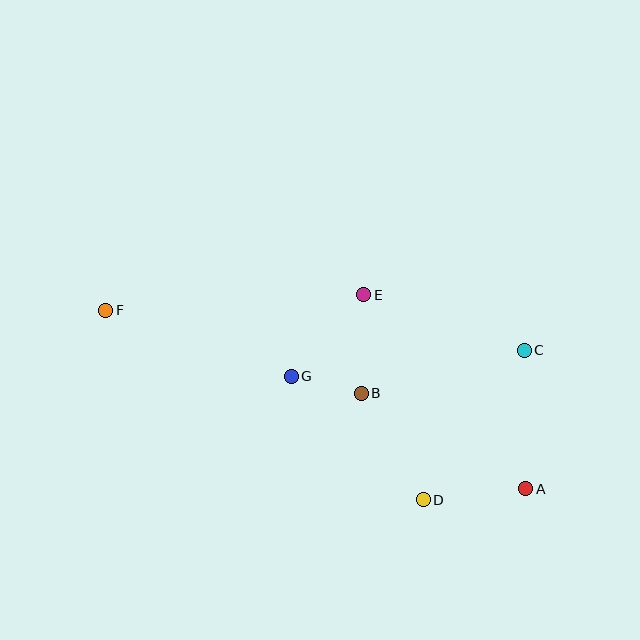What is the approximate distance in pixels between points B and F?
The distance between B and F is approximately 268 pixels.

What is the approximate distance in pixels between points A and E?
The distance between A and E is approximately 252 pixels.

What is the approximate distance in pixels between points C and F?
The distance between C and F is approximately 420 pixels.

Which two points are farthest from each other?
Points A and F are farthest from each other.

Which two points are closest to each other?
Points B and G are closest to each other.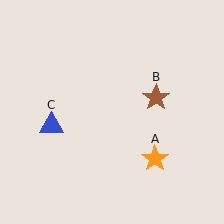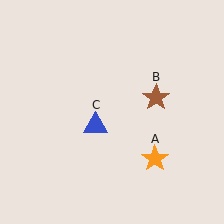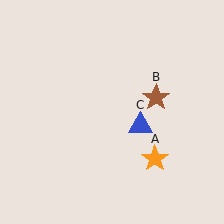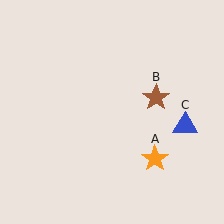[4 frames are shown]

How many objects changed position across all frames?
1 object changed position: blue triangle (object C).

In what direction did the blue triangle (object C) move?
The blue triangle (object C) moved right.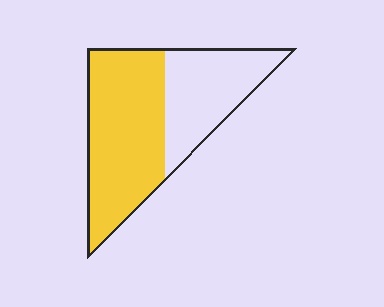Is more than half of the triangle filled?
Yes.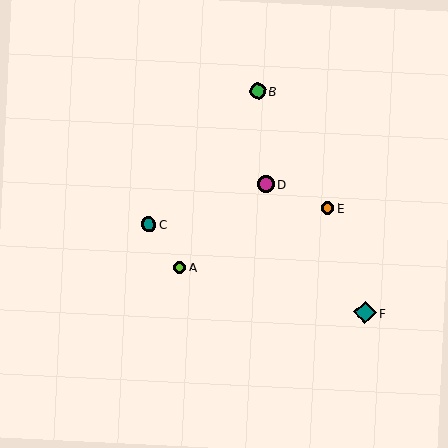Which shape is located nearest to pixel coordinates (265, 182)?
The magenta circle (labeled D) at (266, 184) is nearest to that location.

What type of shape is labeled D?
Shape D is a magenta circle.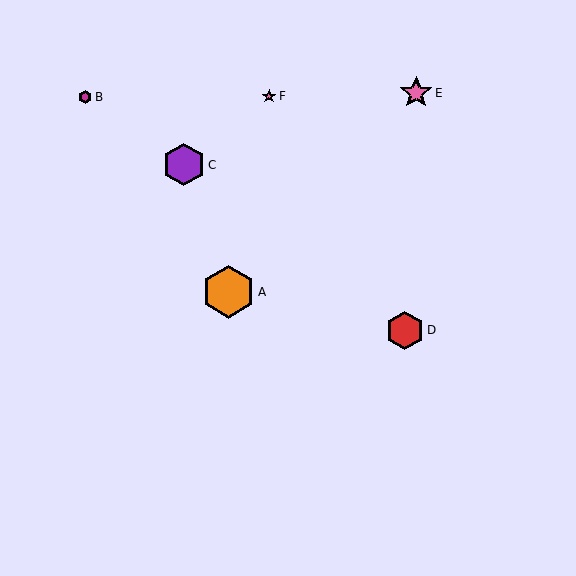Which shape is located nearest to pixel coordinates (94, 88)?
The magenta hexagon (labeled B) at (85, 97) is nearest to that location.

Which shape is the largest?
The orange hexagon (labeled A) is the largest.